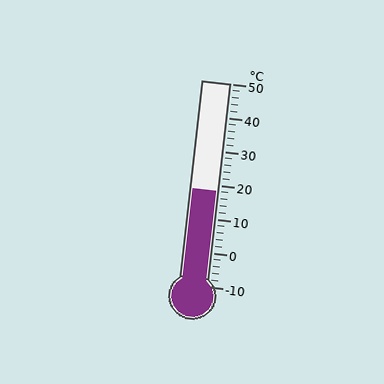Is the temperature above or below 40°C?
The temperature is below 40°C.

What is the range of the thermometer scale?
The thermometer scale ranges from -10°C to 50°C.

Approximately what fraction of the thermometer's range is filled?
The thermometer is filled to approximately 45% of its range.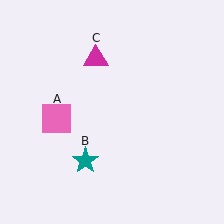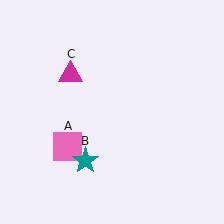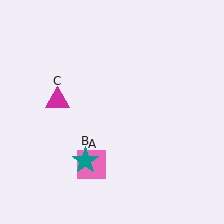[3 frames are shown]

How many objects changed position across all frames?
2 objects changed position: pink square (object A), magenta triangle (object C).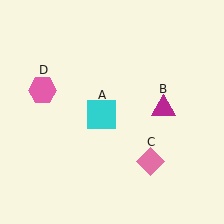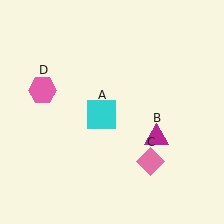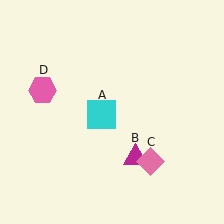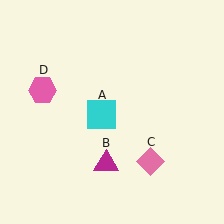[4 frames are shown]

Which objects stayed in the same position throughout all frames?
Cyan square (object A) and pink diamond (object C) and pink hexagon (object D) remained stationary.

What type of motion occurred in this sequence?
The magenta triangle (object B) rotated clockwise around the center of the scene.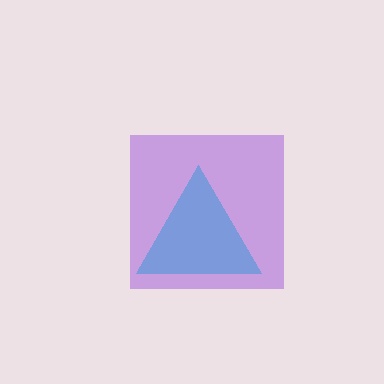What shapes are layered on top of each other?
The layered shapes are: a cyan triangle, a purple square.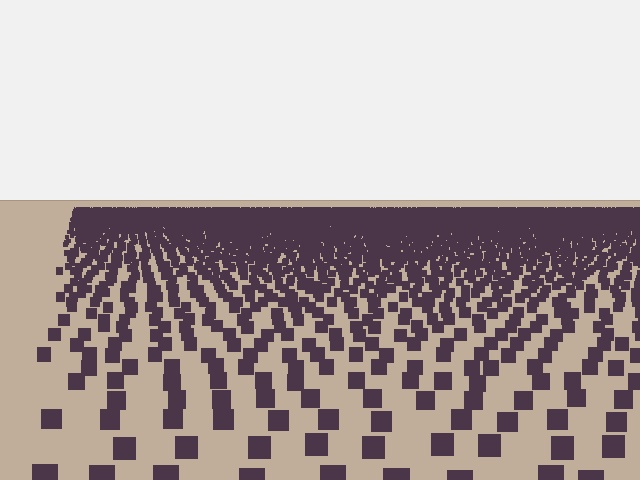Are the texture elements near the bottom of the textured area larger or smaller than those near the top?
Larger. Near the bottom, elements are closer to the viewer and appear at a bigger on-screen size.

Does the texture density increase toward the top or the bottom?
Density increases toward the top.